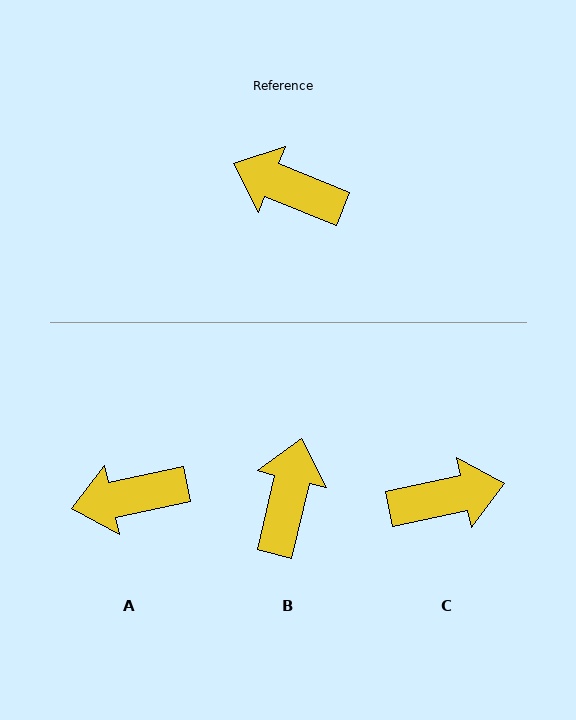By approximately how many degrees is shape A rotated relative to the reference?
Approximately 34 degrees counter-clockwise.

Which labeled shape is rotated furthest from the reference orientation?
C, about 146 degrees away.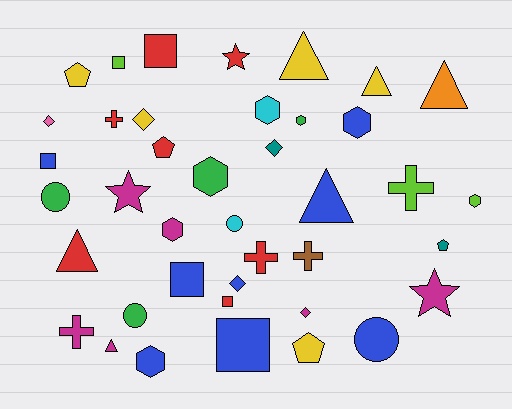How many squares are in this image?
There are 6 squares.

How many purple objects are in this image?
There are no purple objects.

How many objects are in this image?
There are 40 objects.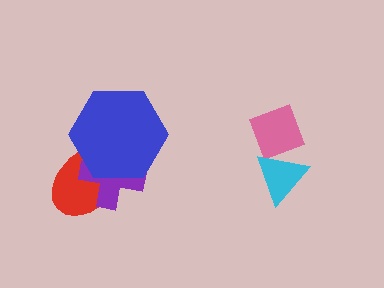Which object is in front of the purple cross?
The blue hexagon is in front of the purple cross.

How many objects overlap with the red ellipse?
2 objects overlap with the red ellipse.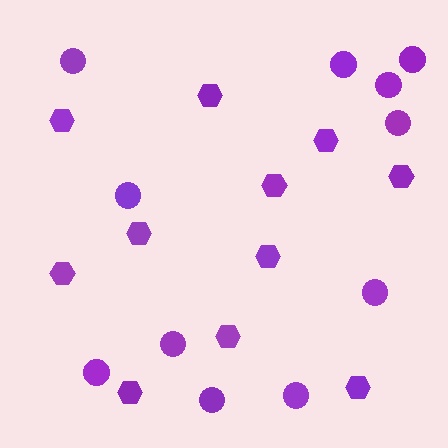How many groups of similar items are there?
There are 2 groups: one group of circles (11) and one group of hexagons (11).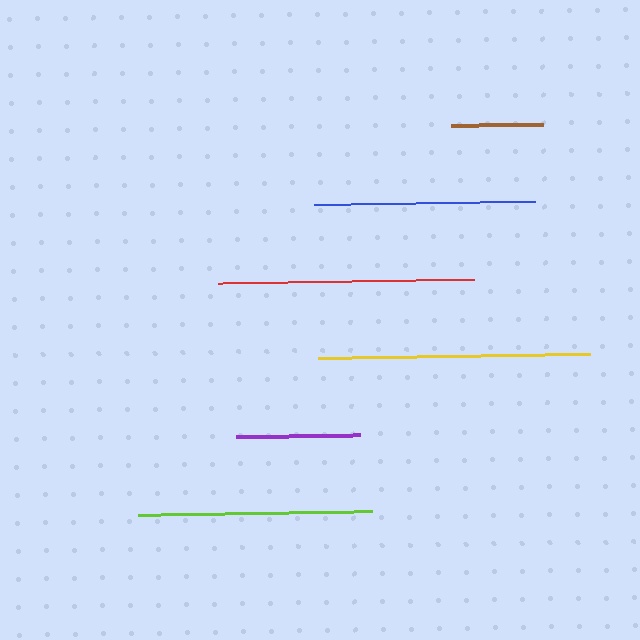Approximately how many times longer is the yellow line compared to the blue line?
The yellow line is approximately 1.2 times the length of the blue line.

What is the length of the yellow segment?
The yellow segment is approximately 272 pixels long.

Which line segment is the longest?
The yellow line is the longest at approximately 272 pixels.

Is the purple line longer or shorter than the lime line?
The lime line is longer than the purple line.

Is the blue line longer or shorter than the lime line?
The lime line is longer than the blue line.